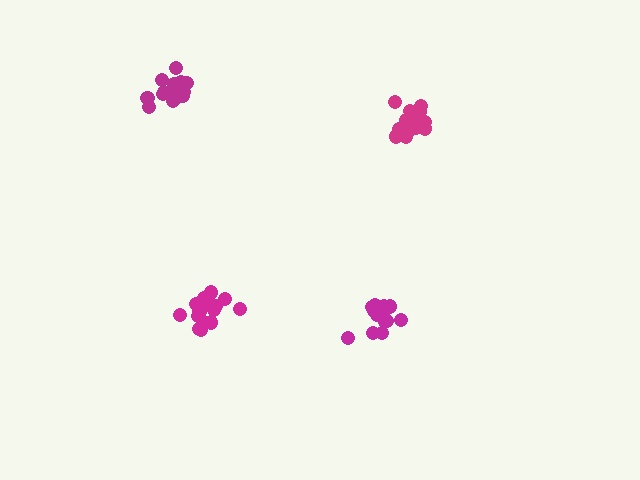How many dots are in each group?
Group 1: 17 dots, Group 2: 15 dots, Group 3: 19 dots, Group 4: 18 dots (69 total).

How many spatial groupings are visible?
There are 4 spatial groupings.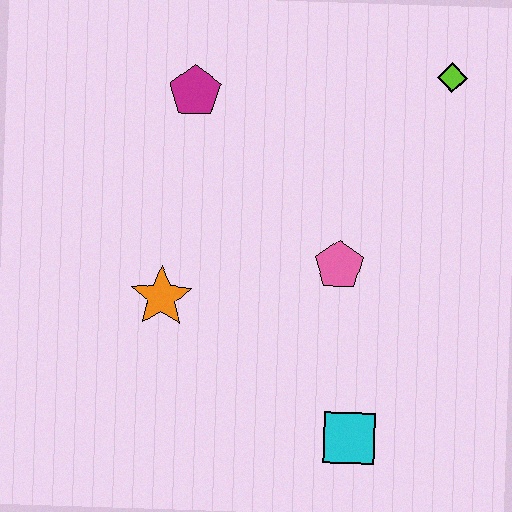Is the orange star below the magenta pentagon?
Yes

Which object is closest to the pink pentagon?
The cyan square is closest to the pink pentagon.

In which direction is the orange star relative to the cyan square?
The orange star is to the left of the cyan square.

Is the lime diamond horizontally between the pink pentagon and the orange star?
No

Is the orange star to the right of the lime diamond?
No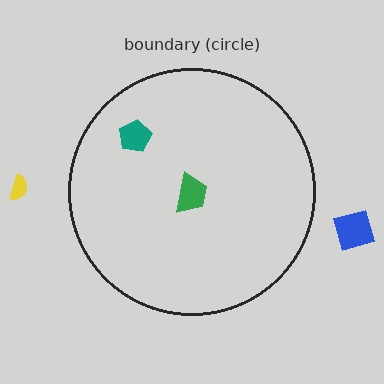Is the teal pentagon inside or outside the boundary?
Inside.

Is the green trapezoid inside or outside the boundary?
Inside.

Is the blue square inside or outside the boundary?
Outside.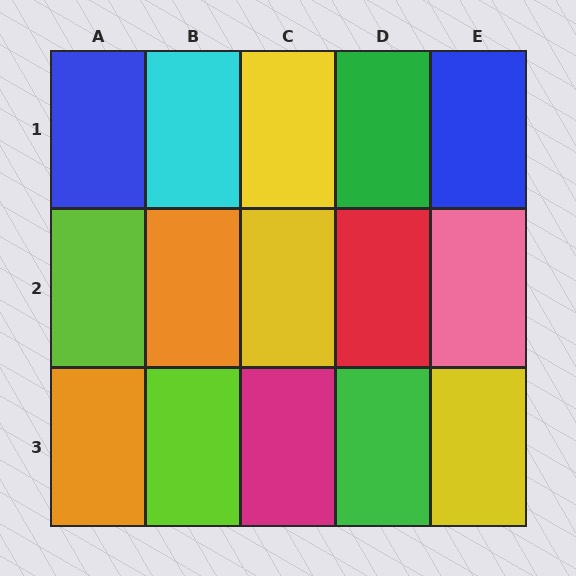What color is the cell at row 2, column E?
Pink.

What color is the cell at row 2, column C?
Yellow.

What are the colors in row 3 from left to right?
Orange, lime, magenta, green, yellow.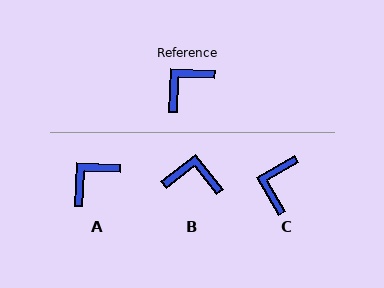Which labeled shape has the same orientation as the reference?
A.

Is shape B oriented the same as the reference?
No, it is off by about 49 degrees.